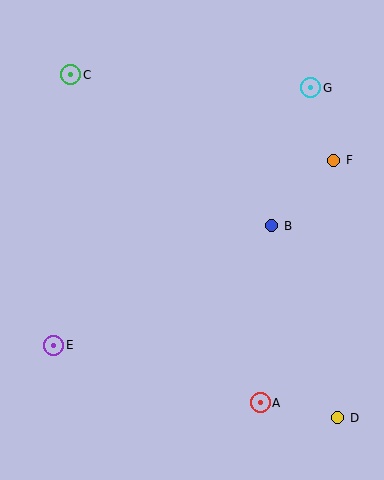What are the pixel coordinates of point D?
Point D is at (338, 418).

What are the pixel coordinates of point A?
Point A is at (260, 403).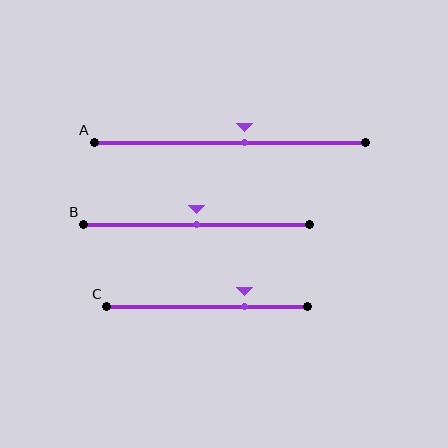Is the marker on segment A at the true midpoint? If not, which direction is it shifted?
No, the marker on segment A is shifted to the right by about 6% of the segment length.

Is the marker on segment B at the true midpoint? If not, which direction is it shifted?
Yes, the marker on segment B is at the true midpoint.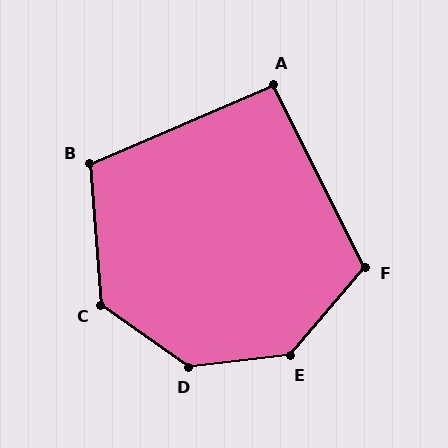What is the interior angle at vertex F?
Approximately 113 degrees (obtuse).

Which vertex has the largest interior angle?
D, at approximately 138 degrees.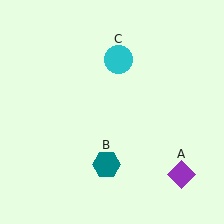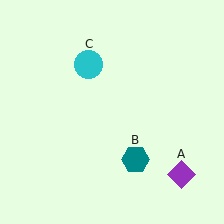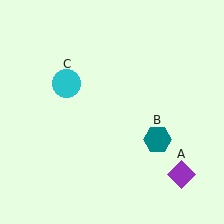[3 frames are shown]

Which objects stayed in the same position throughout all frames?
Purple diamond (object A) remained stationary.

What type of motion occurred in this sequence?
The teal hexagon (object B), cyan circle (object C) rotated counterclockwise around the center of the scene.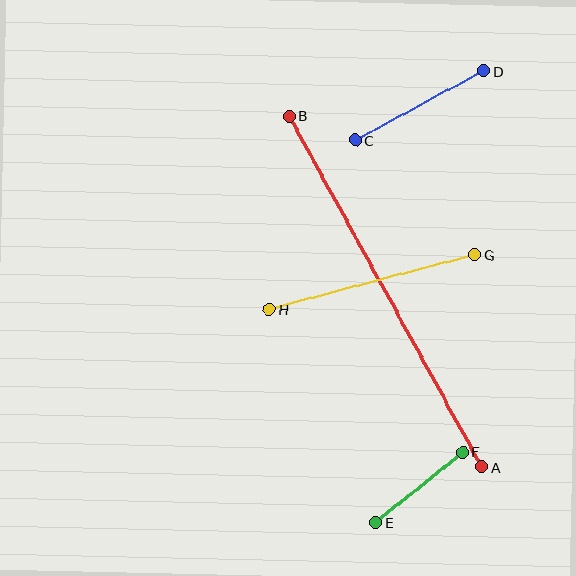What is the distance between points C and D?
The distance is approximately 146 pixels.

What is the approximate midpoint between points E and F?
The midpoint is at approximately (419, 487) pixels.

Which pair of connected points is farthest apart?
Points A and B are farthest apart.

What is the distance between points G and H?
The distance is approximately 212 pixels.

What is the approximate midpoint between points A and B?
The midpoint is at approximately (385, 291) pixels.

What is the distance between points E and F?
The distance is approximately 112 pixels.